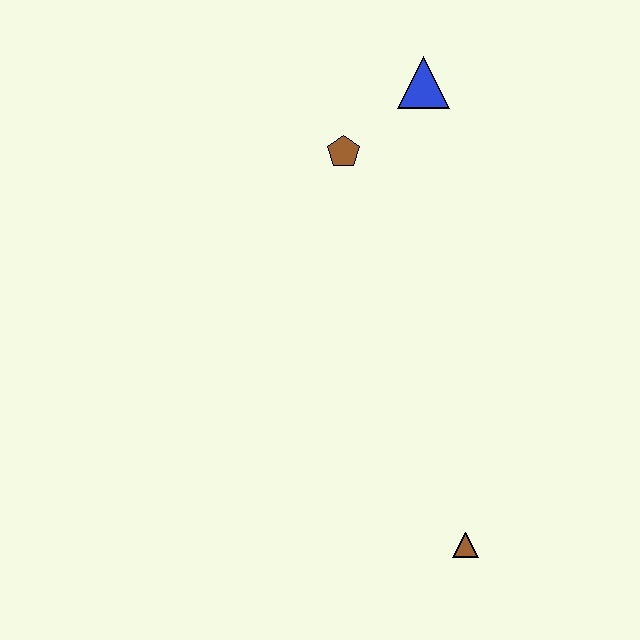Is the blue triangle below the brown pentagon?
No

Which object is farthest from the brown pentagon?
The brown triangle is farthest from the brown pentagon.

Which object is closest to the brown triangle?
The brown pentagon is closest to the brown triangle.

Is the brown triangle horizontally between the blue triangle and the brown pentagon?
No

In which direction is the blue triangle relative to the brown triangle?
The blue triangle is above the brown triangle.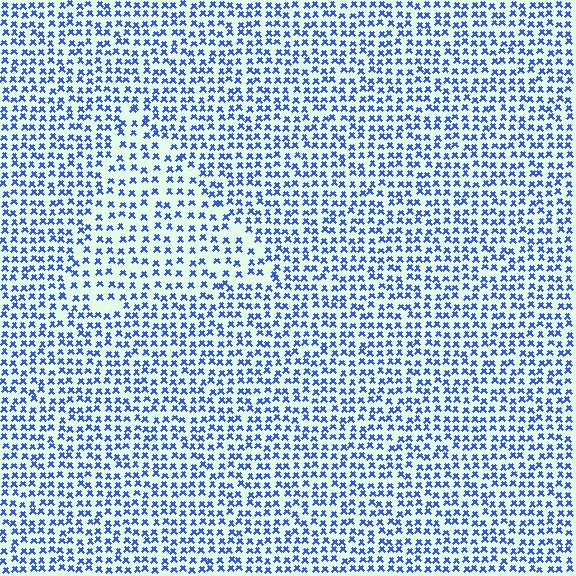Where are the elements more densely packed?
The elements are more densely packed outside the triangle boundary.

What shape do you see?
I see a triangle.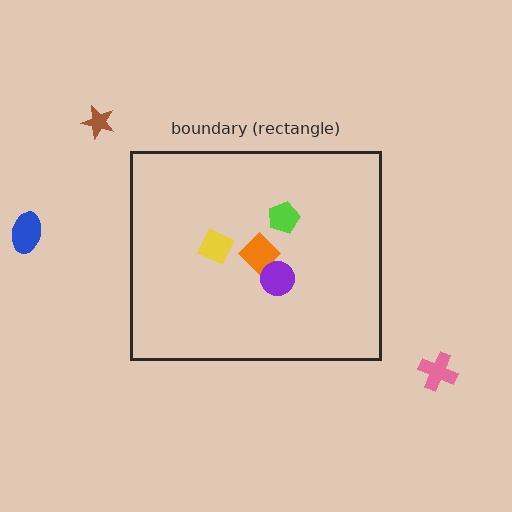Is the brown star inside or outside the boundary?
Outside.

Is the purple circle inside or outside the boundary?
Inside.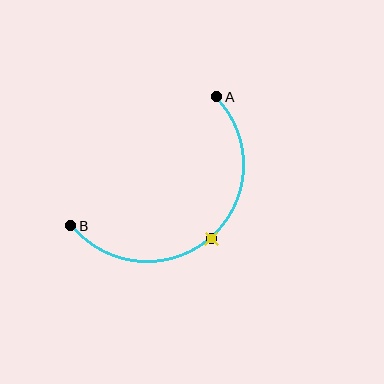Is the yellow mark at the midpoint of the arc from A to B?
Yes. The yellow mark lies on the arc at equal arc-length from both A and B — it is the arc midpoint.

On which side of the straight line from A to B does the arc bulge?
The arc bulges below and to the right of the straight line connecting A and B.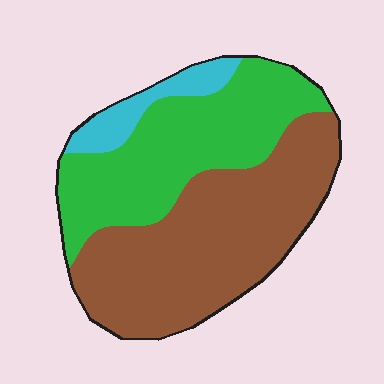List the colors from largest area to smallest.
From largest to smallest: brown, green, cyan.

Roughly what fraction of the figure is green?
Green covers around 40% of the figure.